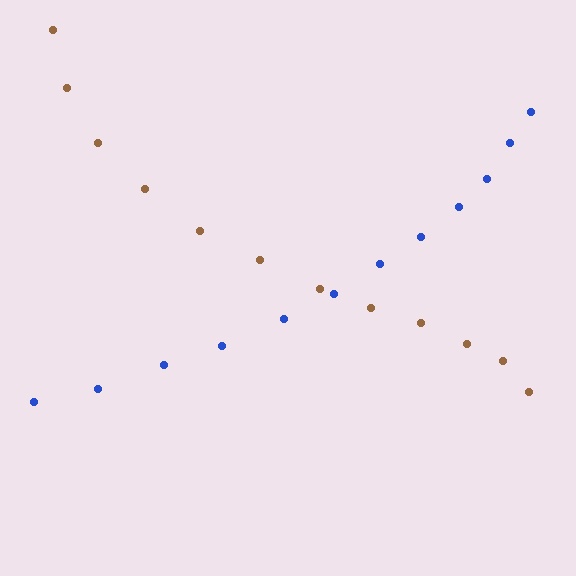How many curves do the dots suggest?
There are 2 distinct paths.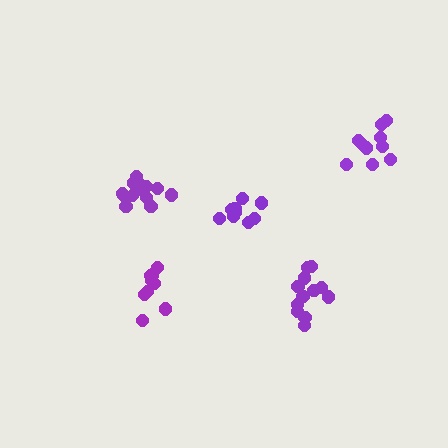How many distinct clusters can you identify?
There are 5 distinct clusters.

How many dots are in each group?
Group 1: 9 dots, Group 2: 9 dots, Group 3: 14 dots, Group 4: 13 dots, Group 5: 10 dots (55 total).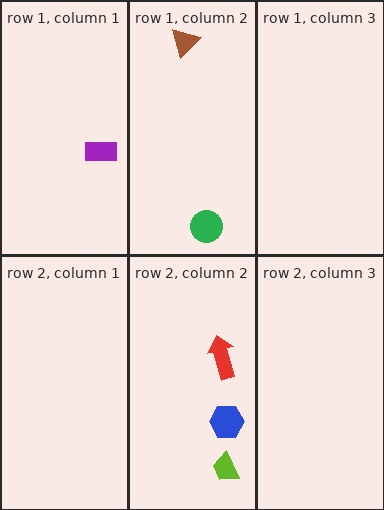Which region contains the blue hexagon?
The row 2, column 2 region.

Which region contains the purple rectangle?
The row 1, column 1 region.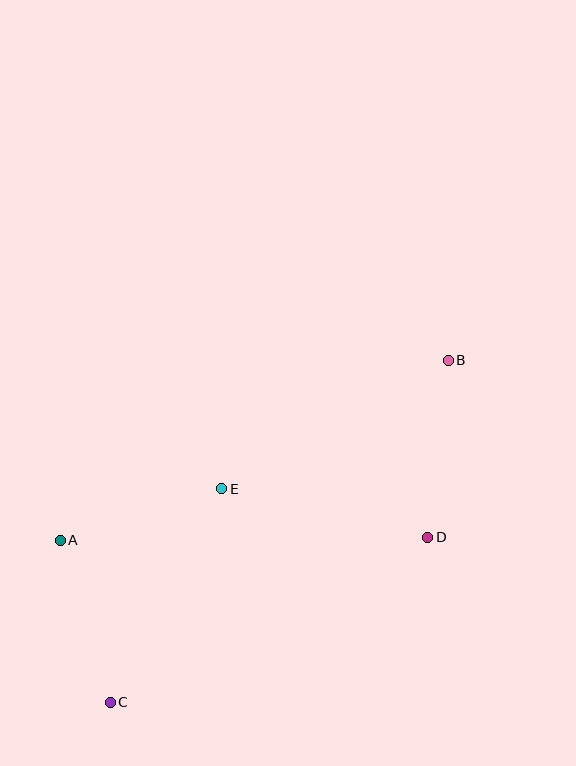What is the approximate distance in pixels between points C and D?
The distance between C and D is approximately 358 pixels.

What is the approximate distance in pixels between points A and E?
The distance between A and E is approximately 170 pixels.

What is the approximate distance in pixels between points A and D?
The distance between A and D is approximately 368 pixels.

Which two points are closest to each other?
Points A and C are closest to each other.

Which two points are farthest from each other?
Points B and C are farthest from each other.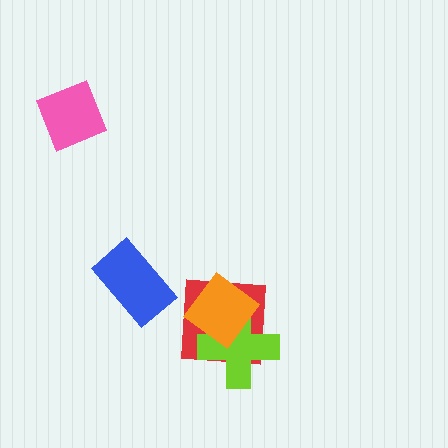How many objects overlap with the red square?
2 objects overlap with the red square.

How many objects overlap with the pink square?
0 objects overlap with the pink square.